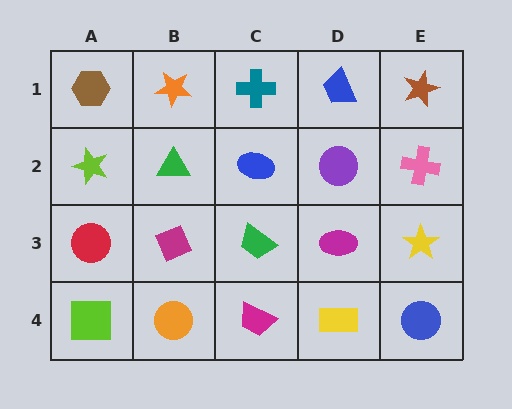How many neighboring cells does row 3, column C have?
4.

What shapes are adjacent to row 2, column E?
A brown star (row 1, column E), a yellow star (row 3, column E), a purple circle (row 2, column D).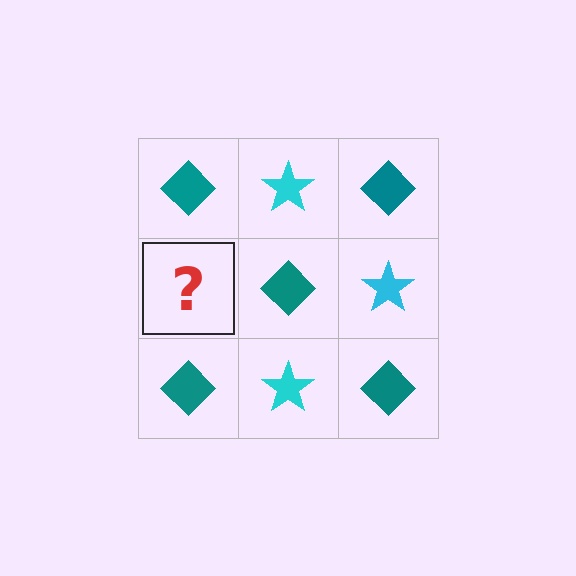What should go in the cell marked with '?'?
The missing cell should contain a cyan star.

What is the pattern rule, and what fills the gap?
The rule is that it alternates teal diamond and cyan star in a checkerboard pattern. The gap should be filled with a cyan star.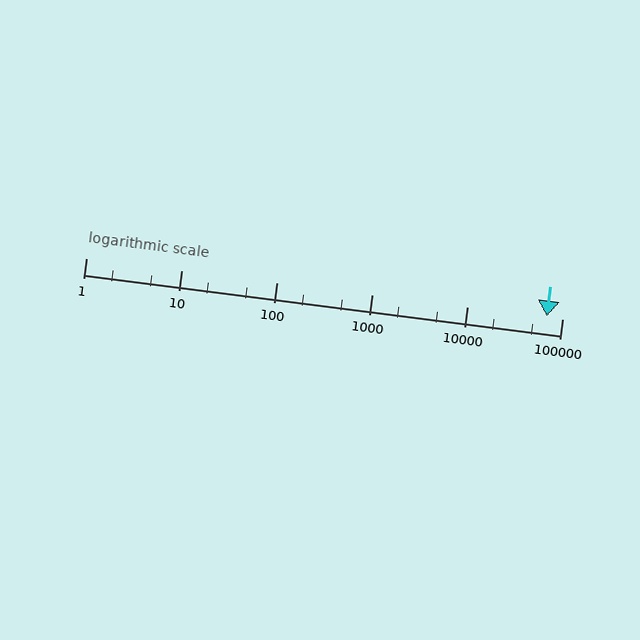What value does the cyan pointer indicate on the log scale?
The pointer indicates approximately 69000.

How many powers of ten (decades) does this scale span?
The scale spans 5 decades, from 1 to 100000.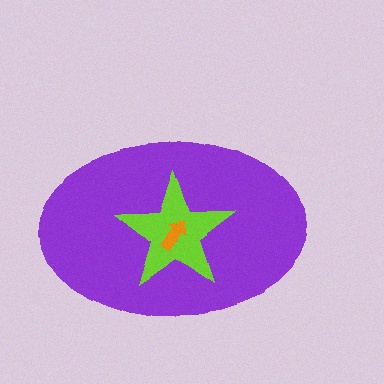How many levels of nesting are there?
3.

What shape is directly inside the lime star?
The orange arrow.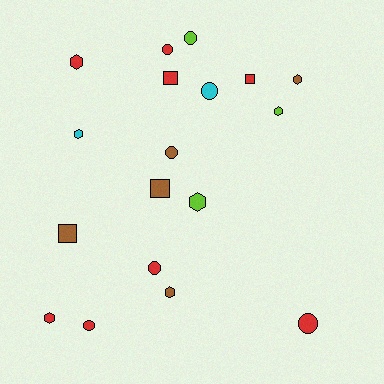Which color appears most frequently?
Red, with 8 objects.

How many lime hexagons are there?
There are 2 lime hexagons.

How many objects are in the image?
There are 18 objects.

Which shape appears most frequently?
Circle, with 7 objects.